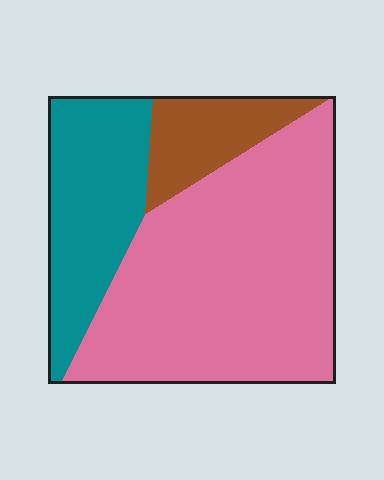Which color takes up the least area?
Brown, at roughly 15%.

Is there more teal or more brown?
Teal.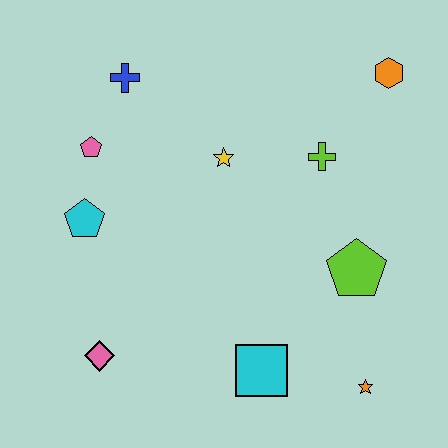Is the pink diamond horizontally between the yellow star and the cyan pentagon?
Yes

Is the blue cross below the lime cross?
No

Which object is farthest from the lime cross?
The pink diamond is farthest from the lime cross.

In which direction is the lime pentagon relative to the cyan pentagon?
The lime pentagon is to the right of the cyan pentagon.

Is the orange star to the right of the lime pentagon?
Yes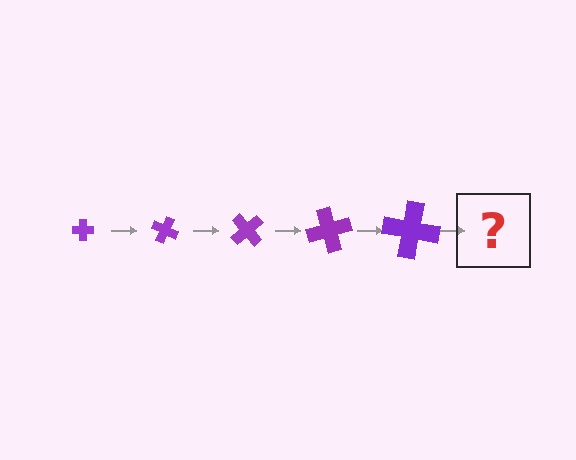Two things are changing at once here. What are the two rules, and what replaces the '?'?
The two rules are that the cross grows larger each step and it rotates 25 degrees each step. The '?' should be a cross, larger than the previous one and rotated 125 degrees from the start.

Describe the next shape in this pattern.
It should be a cross, larger than the previous one and rotated 125 degrees from the start.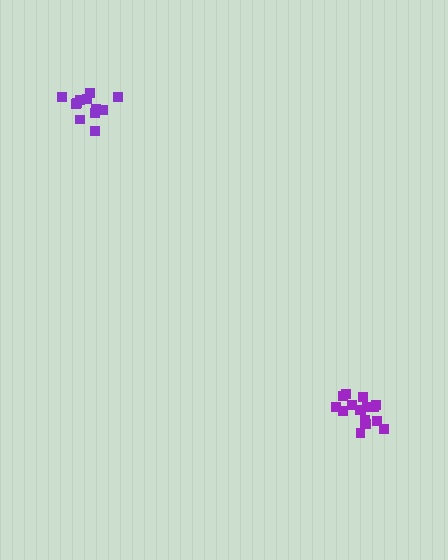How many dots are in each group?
Group 1: 17 dots, Group 2: 12 dots (29 total).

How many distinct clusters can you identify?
There are 2 distinct clusters.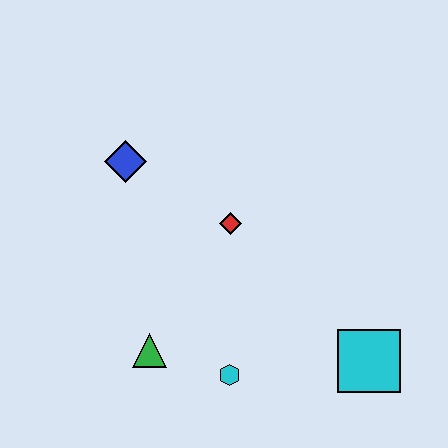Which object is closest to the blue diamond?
The red diamond is closest to the blue diamond.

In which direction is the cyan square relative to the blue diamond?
The cyan square is to the right of the blue diamond.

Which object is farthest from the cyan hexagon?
The blue diamond is farthest from the cyan hexagon.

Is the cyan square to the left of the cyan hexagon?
No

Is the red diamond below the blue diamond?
Yes